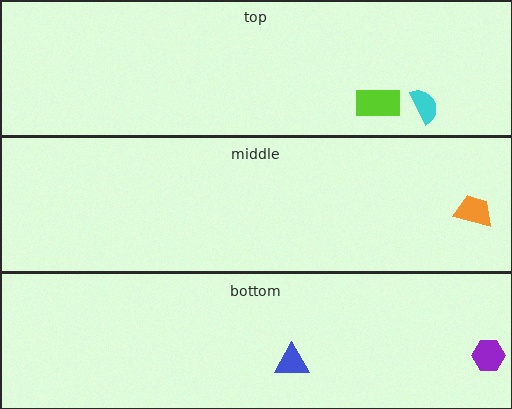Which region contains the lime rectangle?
The top region.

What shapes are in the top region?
The cyan semicircle, the lime rectangle.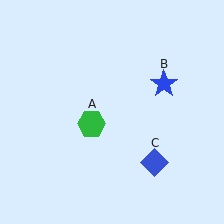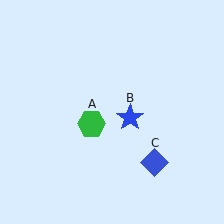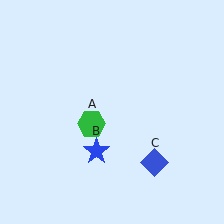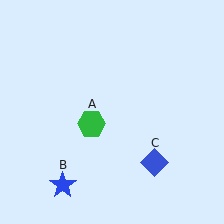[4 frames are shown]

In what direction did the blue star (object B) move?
The blue star (object B) moved down and to the left.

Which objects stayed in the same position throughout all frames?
Green hexagon (object A) and blue diamond (object C) remained stationary.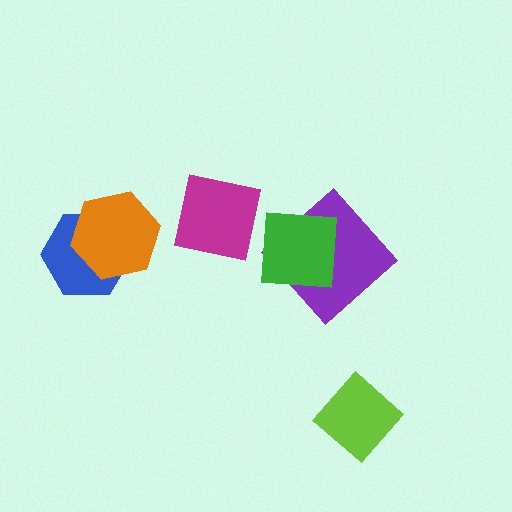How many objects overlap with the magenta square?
0 objects overlap with the magenta square.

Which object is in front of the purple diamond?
The green square is in front of the purple diamond.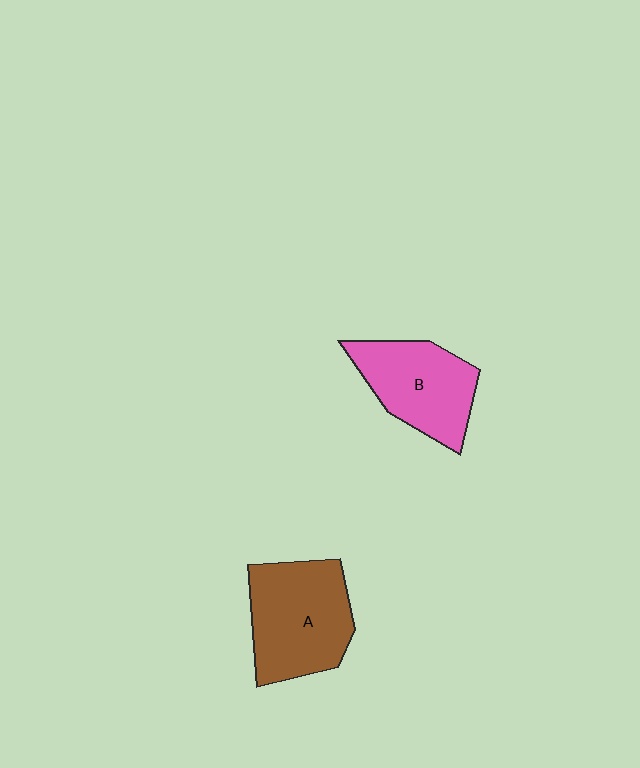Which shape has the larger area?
Shape A (brown).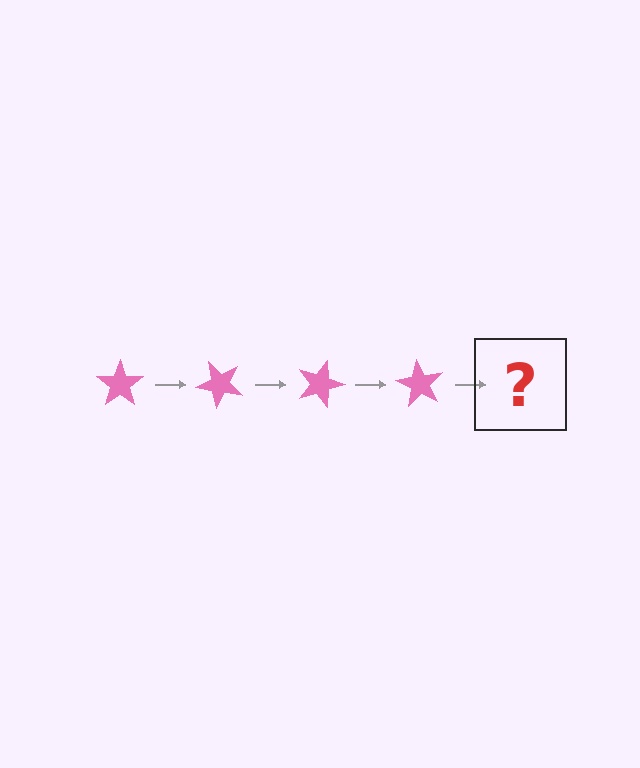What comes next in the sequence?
The next element should be a pink star rotated 180 degrees.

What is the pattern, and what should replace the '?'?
The pattern is that the star rotates 45 degrees each step. The '?' should be a pink star rotated 180 degrees.